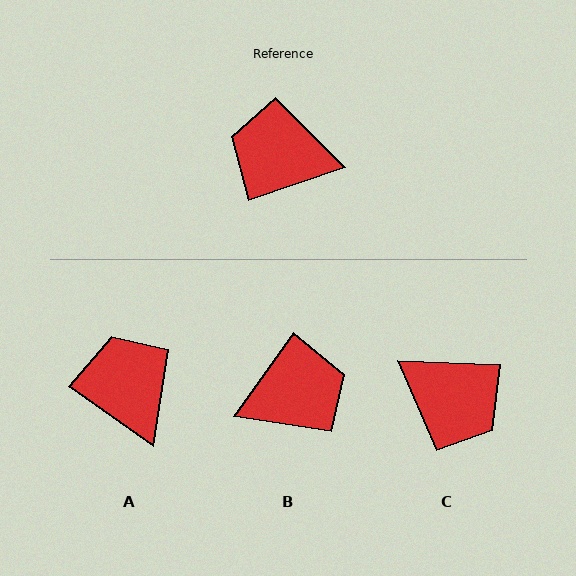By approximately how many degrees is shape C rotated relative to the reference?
Approximately 158 degrees counter-clockwise.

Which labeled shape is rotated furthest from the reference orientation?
C, about 158 degrees away.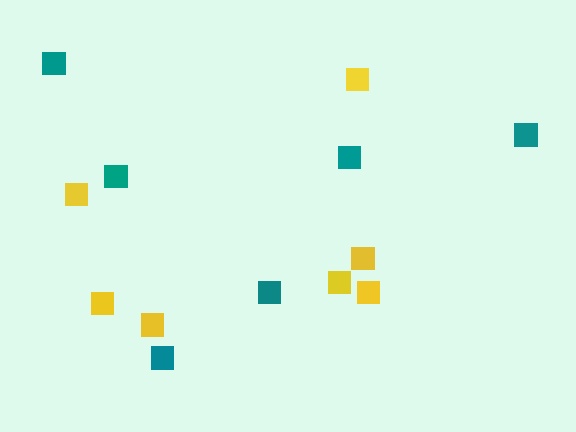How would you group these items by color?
There are 2 groups: one group of yellow squares (7) and one group of teal squares (6).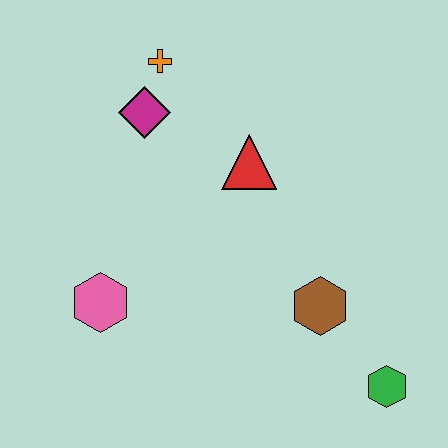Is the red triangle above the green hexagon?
Yes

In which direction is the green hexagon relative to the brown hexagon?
The green hexagon is below the brown hexagon.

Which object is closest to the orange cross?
The magenta diamond is closest to the orange cross.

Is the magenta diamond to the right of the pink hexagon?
Yes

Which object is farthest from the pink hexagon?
The green hexagon is farthest from the pink hexagon.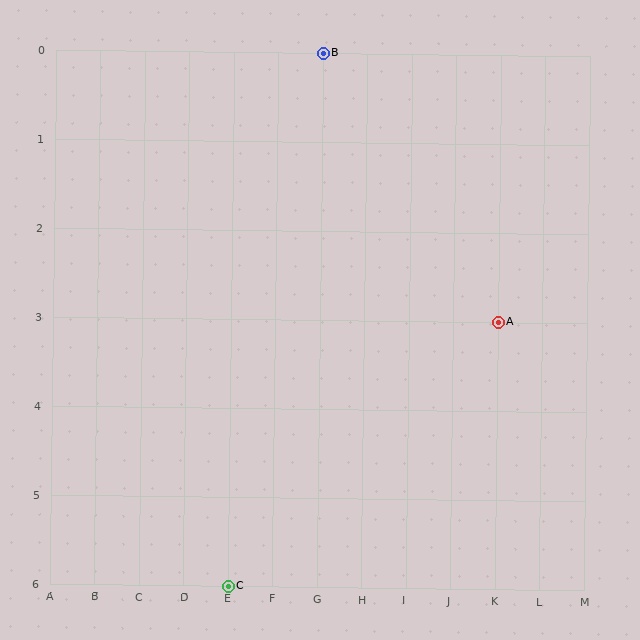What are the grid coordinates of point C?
Point C is at grid coordinates (E, 6).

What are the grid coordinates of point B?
Point B is at grid coordinates (G, 0).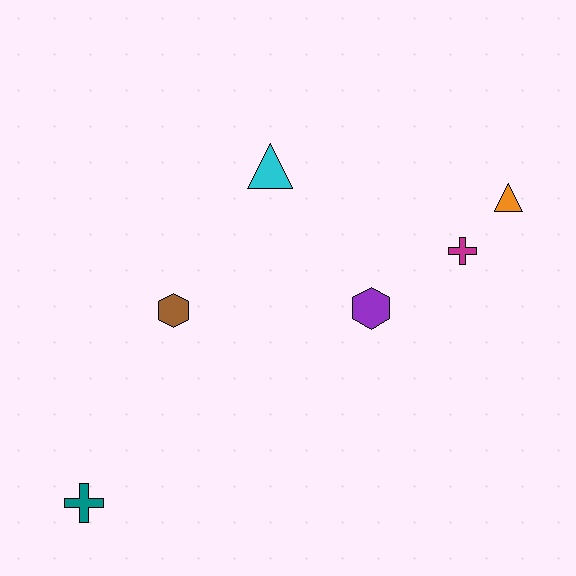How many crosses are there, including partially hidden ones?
There are 2 crosses.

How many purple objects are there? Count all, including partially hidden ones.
There is 1 purple object.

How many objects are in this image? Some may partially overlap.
There are 6 objects.